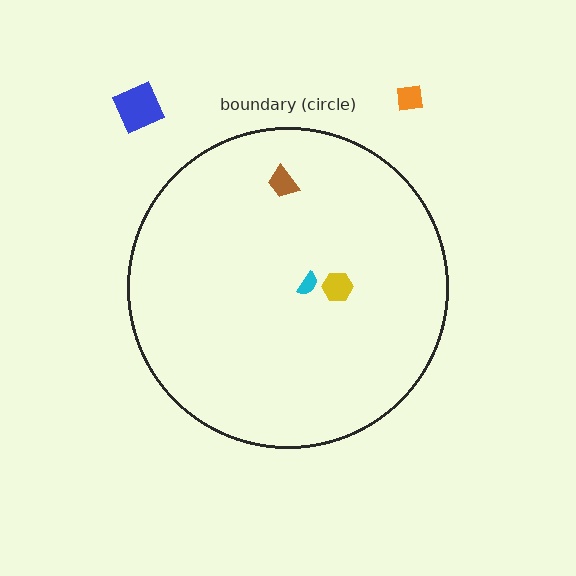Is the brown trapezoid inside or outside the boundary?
Inside.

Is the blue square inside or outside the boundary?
Outside.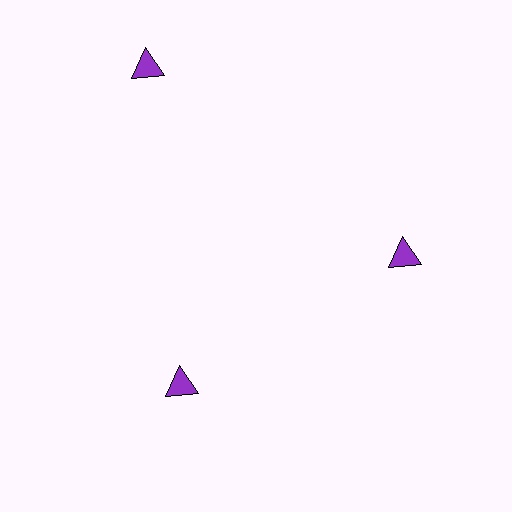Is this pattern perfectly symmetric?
No. The 3 purple triangles are arranged in a ring, but one element near the 11 o'clock position is pushed outward from the center, breaking the 3-fold rotational symmetry.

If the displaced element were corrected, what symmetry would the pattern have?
It would have 3-fold rotational symmetry — the pattern would map onto itself every 120 degrees.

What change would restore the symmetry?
The symmetry would be restored by moving it inward, back onto the ring so that all 3 triangles sit at equal angles and equal distance from the center.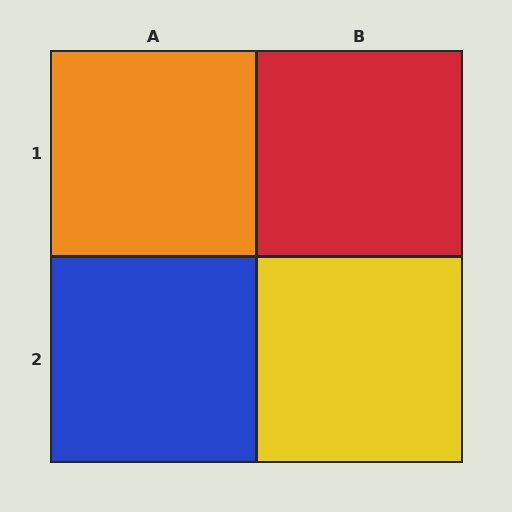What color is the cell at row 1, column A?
Orange.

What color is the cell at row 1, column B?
Red.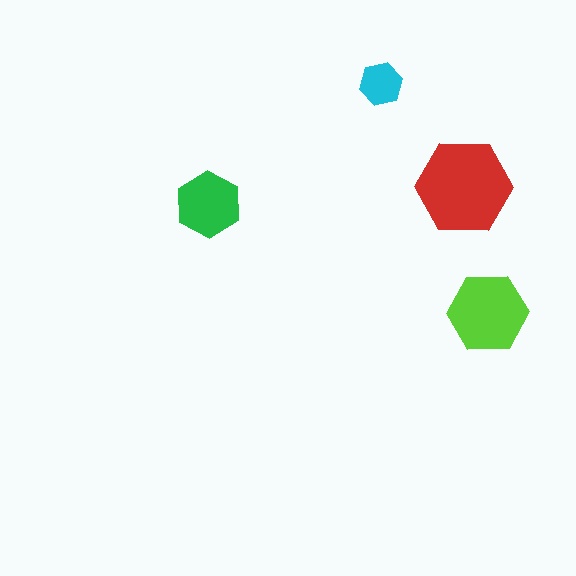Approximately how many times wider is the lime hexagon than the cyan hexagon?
About 2 times wider.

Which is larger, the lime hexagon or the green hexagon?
The lime one.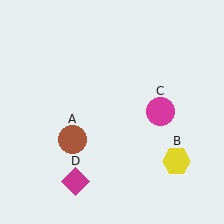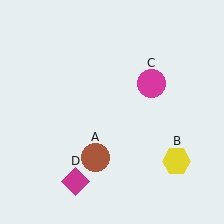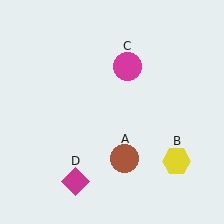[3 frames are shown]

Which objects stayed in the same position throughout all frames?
Yellow hexagon (object B) and magenta diamond (object D) remained stationary.